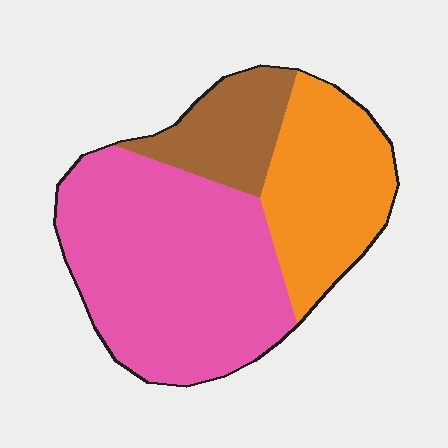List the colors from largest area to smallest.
From largest to smallest: pink, orange, brown.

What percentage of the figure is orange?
Orange covers roughly 30% of the figure.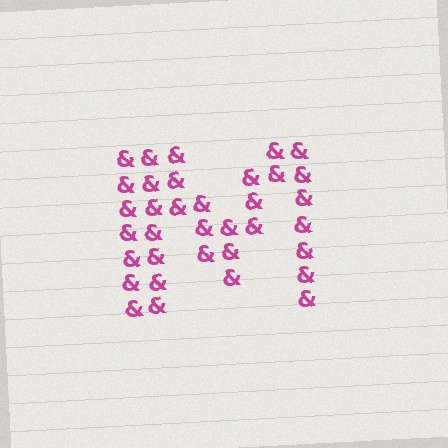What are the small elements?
The small elements are ampersands.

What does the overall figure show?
The overall figure shows the letter M.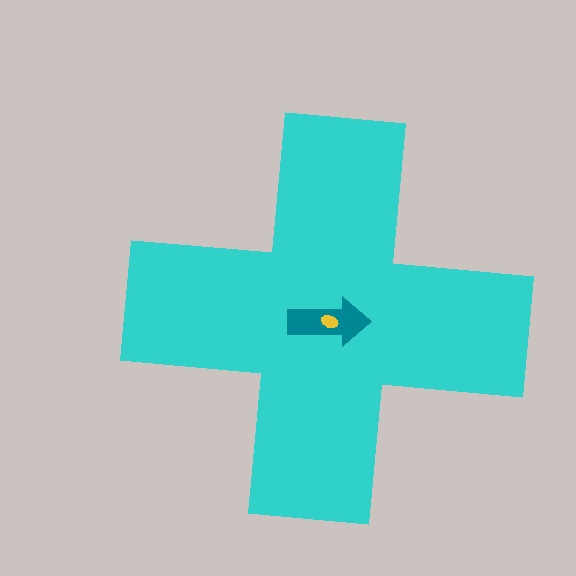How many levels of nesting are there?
3.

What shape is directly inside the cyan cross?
The teal arrow.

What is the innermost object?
The yellow ellipse.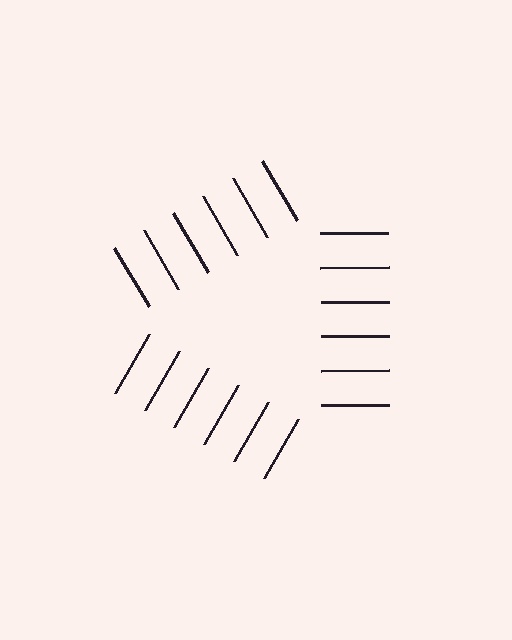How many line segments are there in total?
18 — 6 along each of the 3 edges.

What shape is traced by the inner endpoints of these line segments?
An illusory triangle — the line segments terminate on its edges but no continuous stroke is drawn.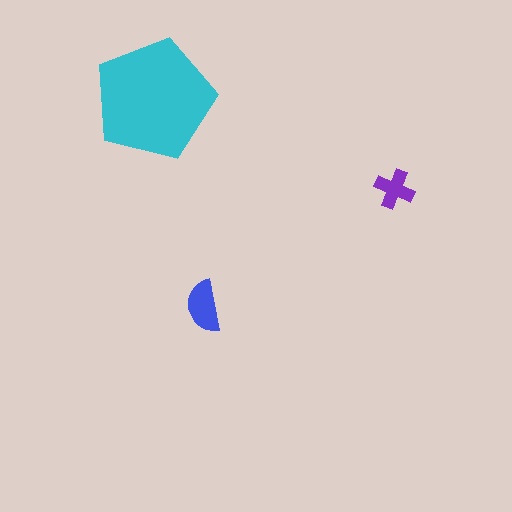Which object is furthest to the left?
The cyan pentagon is leftmost.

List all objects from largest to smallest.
The cyan pentagon, the blue semicircle, the purple cross.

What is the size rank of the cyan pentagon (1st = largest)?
1st.